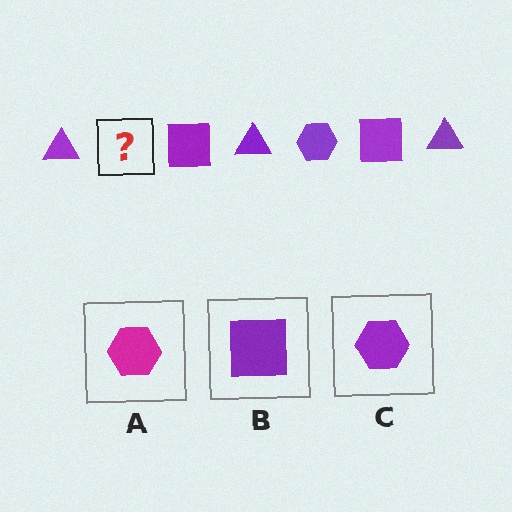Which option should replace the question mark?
Option C.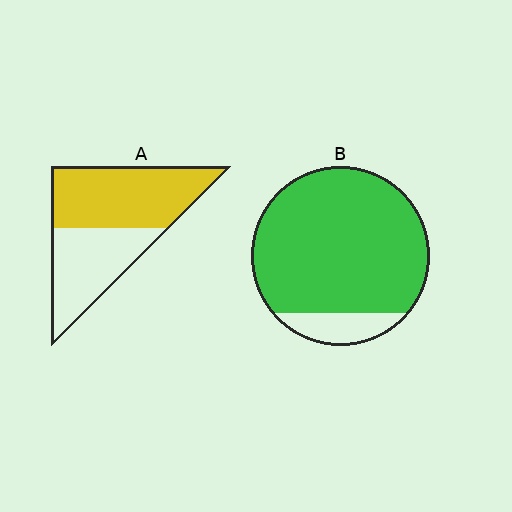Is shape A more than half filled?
Yes.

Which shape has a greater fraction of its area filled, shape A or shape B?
Shape B.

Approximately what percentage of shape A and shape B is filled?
A is approximately 55% and B is approximately 85%.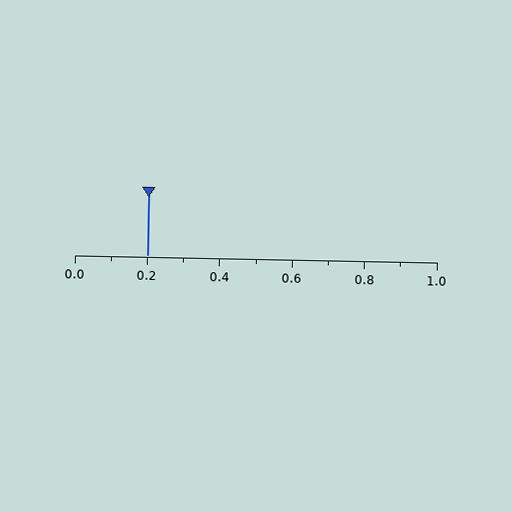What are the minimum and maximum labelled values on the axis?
The axis runs from 0.0 to 1.0.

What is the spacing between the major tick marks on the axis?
The major ticks are spaced 0.2 apart.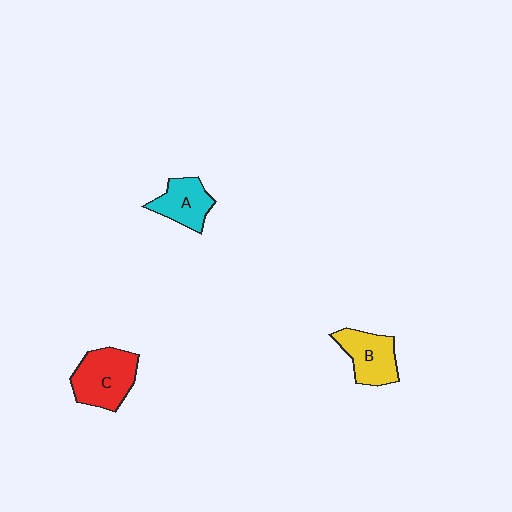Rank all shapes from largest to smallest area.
From largest to smallest: C (red), B (yellow), A (cyan).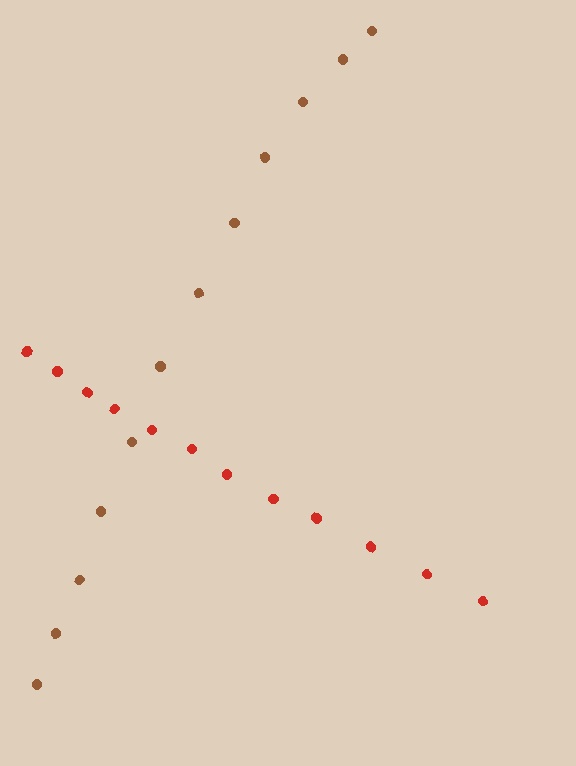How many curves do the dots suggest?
There are 2 distinct paths.